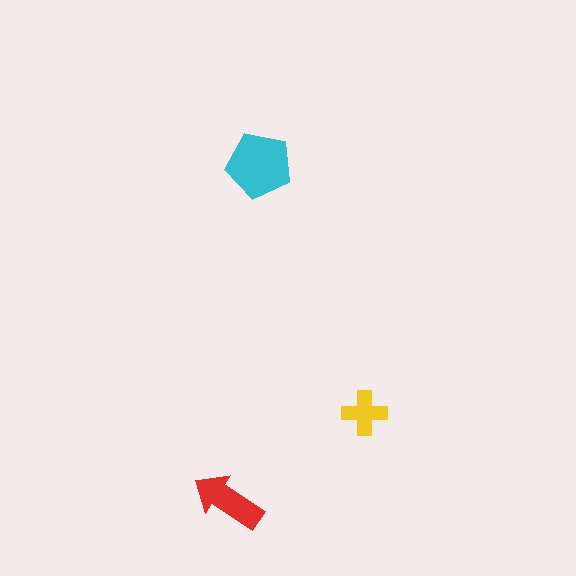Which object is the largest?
The cyan pentagon.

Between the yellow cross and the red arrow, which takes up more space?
The red arrow.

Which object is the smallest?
The yellow cross.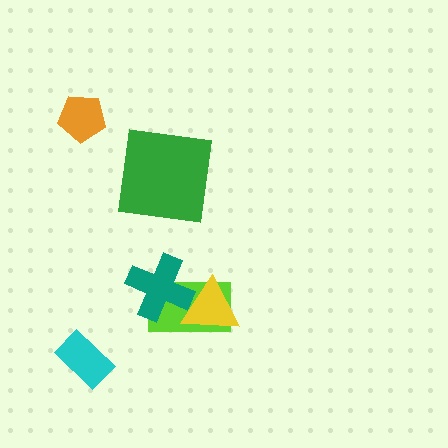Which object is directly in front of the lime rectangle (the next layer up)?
The teal cross is directly in front of the lime rectangle.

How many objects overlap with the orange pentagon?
0 objects overlap with the orange pentagon.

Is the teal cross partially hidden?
Yes, it is partially covered by another shape.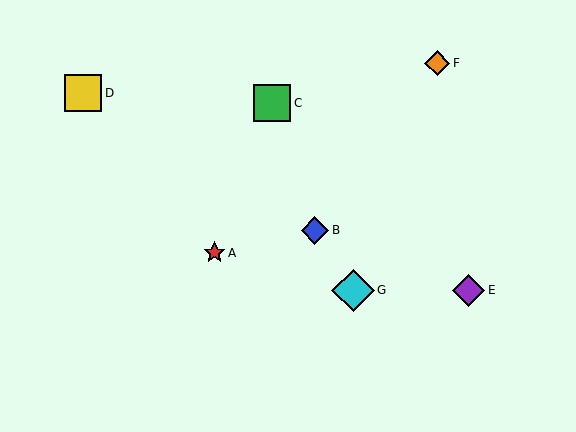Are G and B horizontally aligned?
No, G is at y≈290 and B is at y≈230.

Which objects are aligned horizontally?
Objects E, G are aligned horizontally.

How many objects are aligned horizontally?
2 objects (E, G) are aligned horizontally.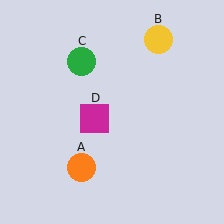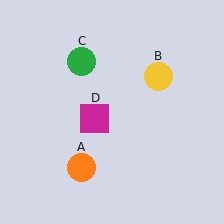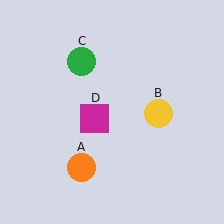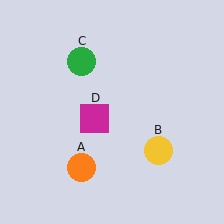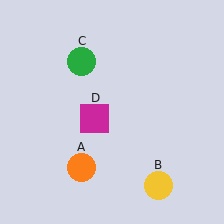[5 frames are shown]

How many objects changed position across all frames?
1 object changed position: yellow circle (object B).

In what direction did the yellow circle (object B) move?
The yellow circle (object B) moved down.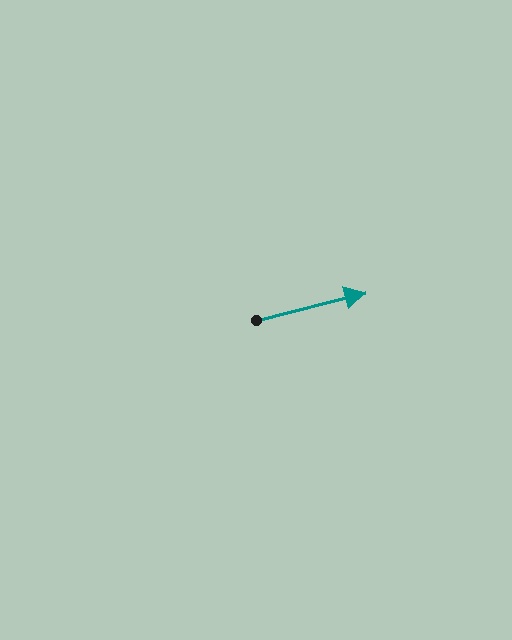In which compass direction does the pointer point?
East.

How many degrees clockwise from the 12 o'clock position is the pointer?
Approximately 76 degrees.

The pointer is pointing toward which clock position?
Roughly 3 o'clock.